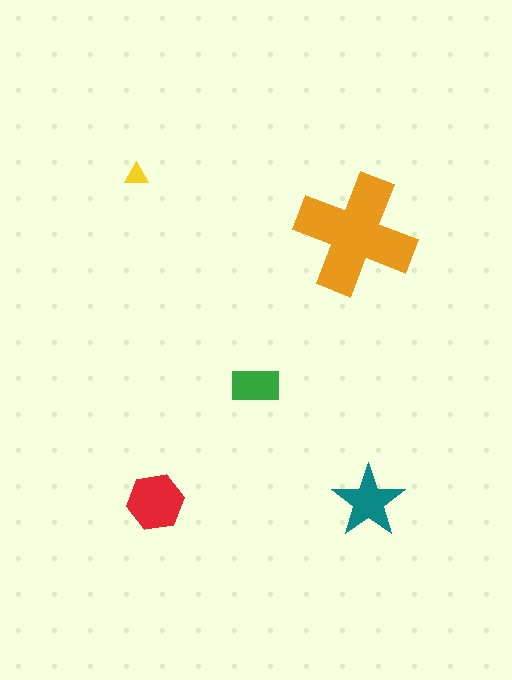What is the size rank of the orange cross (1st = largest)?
1st.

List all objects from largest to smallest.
The orange cross, the red hexagon, the teal star, the green rectangle, the yellow triangle.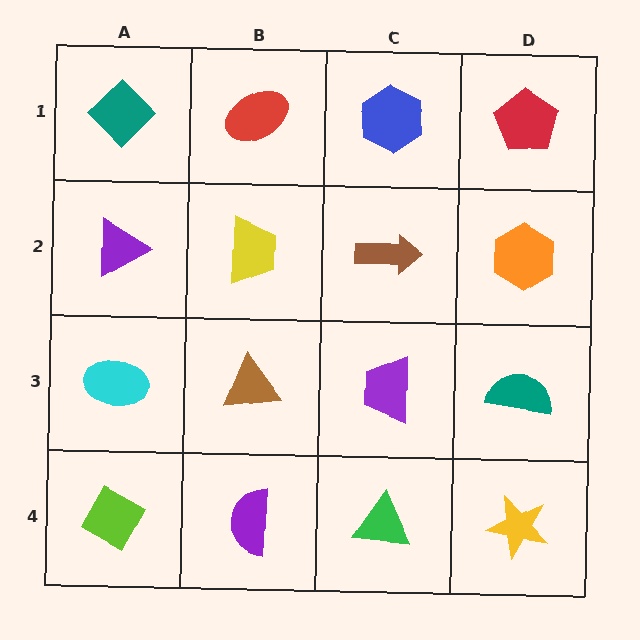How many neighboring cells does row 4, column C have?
3.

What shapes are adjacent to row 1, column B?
A yellow trapezoid (row 2, column B), a teal diamond (row 1, column A), a blue hexagon (row 1, column C).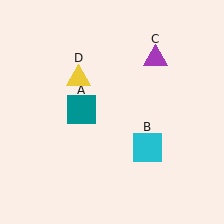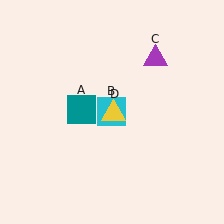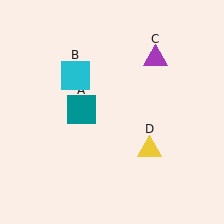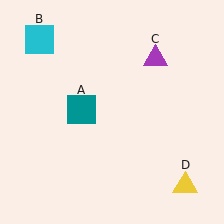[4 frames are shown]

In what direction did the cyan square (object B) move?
The cyan square (object B) moved up and to the left.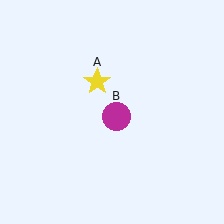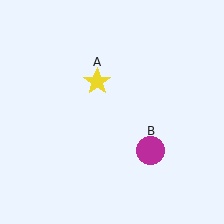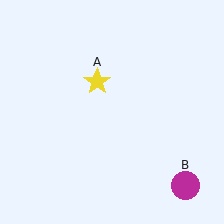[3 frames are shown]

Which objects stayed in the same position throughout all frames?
Yellow star (object A) remained stationary.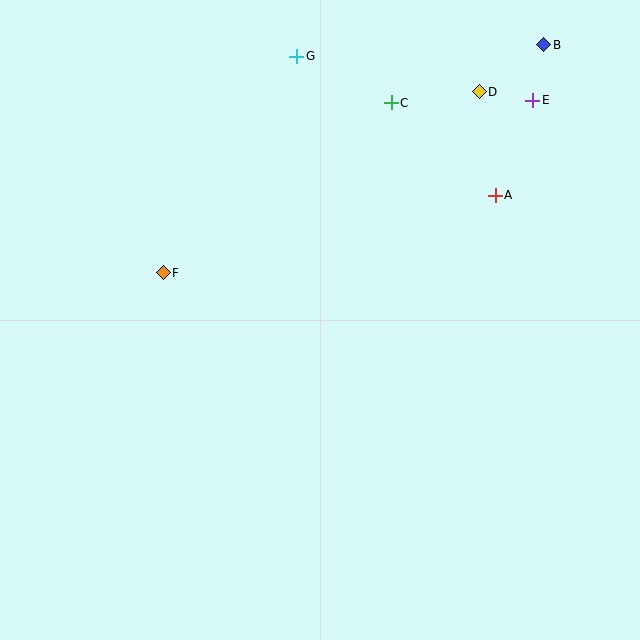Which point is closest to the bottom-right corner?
Point A is closest to the bottom-right corner.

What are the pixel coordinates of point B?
Point B is at (544, 45).